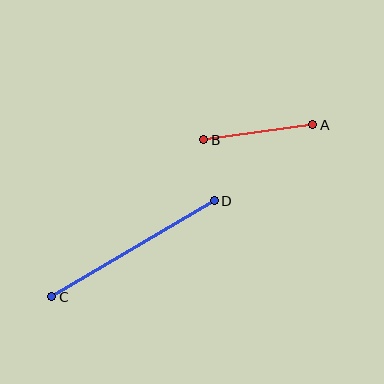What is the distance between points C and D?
The distance is approximately 189 pixels.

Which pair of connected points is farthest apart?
Points C and D are farthest apart.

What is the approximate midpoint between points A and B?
The midpoint is at approximately (258, 132) pixels.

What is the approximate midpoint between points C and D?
The midpoint is at approximately (133, 249) pixels.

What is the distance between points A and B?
The distance is approximately 110 pixels.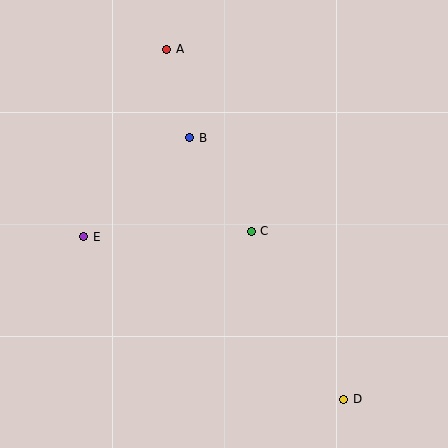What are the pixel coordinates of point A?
Point A is at (167, 49).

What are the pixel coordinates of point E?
Point E is at (84, 237).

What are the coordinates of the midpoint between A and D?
The midpoint between A and D is at (255, 224).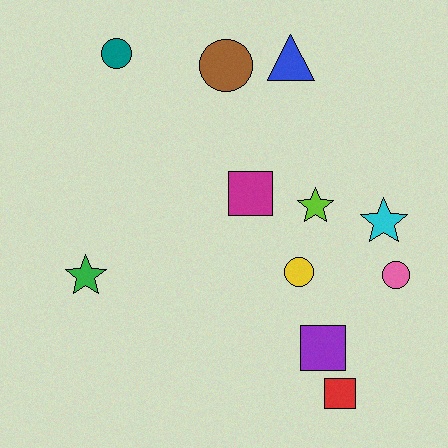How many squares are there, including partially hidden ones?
There are 3 squares.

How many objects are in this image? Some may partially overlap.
There are 11 objects.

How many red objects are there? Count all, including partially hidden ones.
There is 1 red object.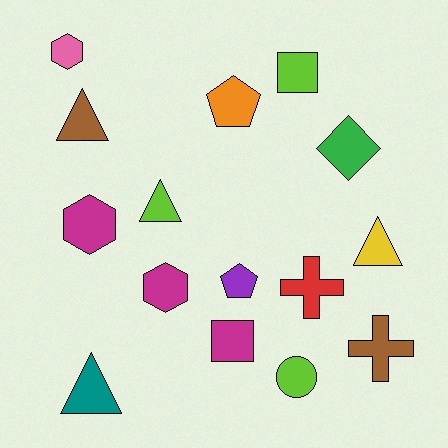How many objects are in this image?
There are 15 objects.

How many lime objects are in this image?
There are 3 lime objects.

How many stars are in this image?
There are no stars.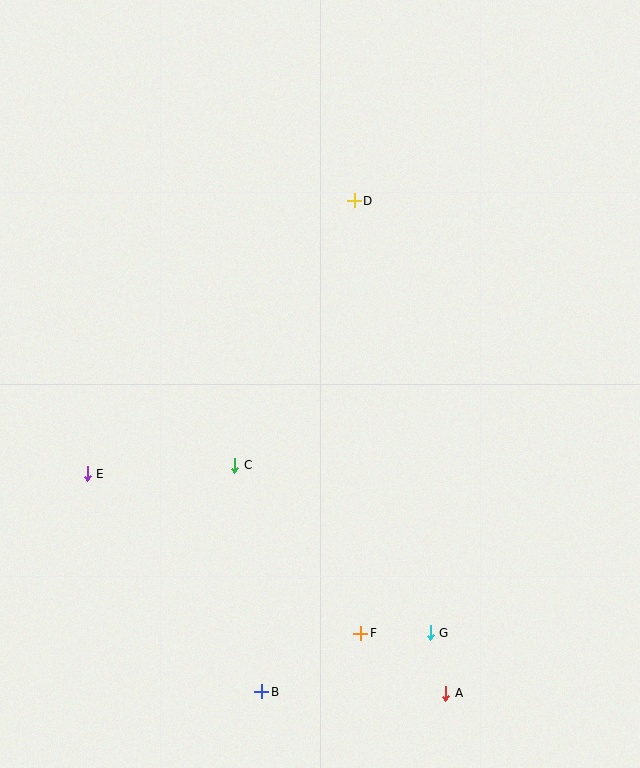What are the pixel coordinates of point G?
Point G is at (430, 633).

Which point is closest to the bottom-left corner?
Point B is closest to the bottom-left corner.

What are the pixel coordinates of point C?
Point C is at (235, 465).